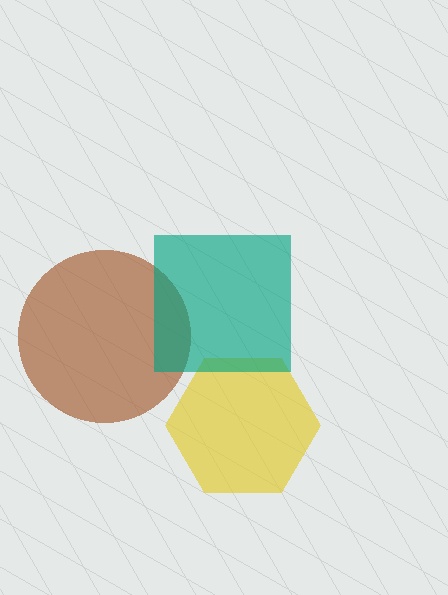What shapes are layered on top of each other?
The layered shapes are: a brown circle, a yellow hexagon, a teal square.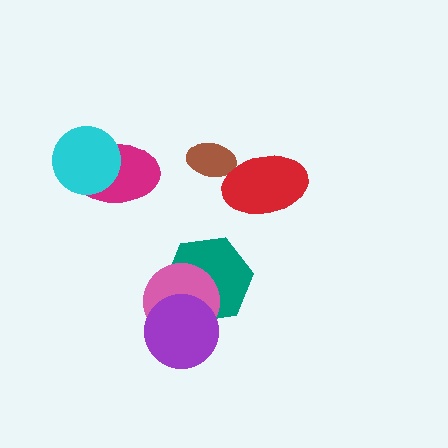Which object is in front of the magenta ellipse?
The cyan circle is in front of the magenta ellipse.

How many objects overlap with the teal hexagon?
2 objects overlap with the teal hexagon.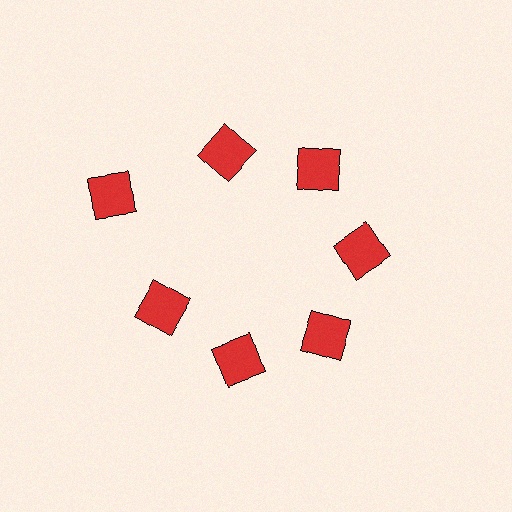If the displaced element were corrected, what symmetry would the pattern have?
It would have 7-fold rotational symmetry — the pattern would map onto itself every 51 degrees.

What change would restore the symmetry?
The symmetry would be restored by moving it inward, back onto the ring so that all 7 squares sit at equal angles and equal distance from the center.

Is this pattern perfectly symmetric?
No. The 7 red squares are arranged in a ring, but one element near the 10 o'clock position is pushed outward from the center, breaking the 7-fold rotational symmetry.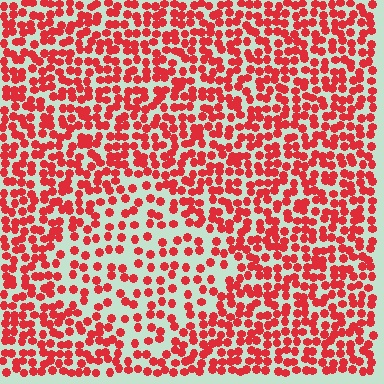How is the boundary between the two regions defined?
The boundary is defined by a change in element density (approximately 1.9x ratio). All elements are the same color, size, and shape.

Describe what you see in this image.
The image contains small red elements arranged at two different densities. A diamond-shaped region is visible where the elements are less densely packed than the surrounding area.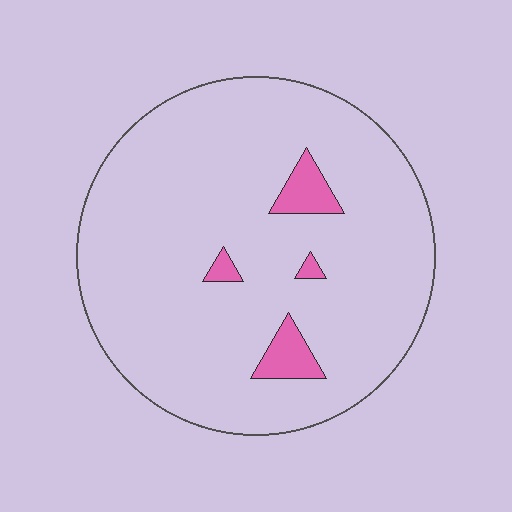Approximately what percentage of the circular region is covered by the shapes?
Approximately 5%.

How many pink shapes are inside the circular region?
4.